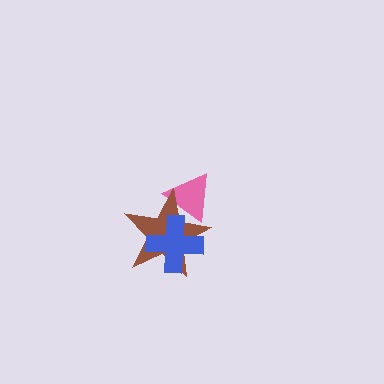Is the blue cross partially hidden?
No, no other shape covers it.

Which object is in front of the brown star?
The blue cross is in front of the brown star.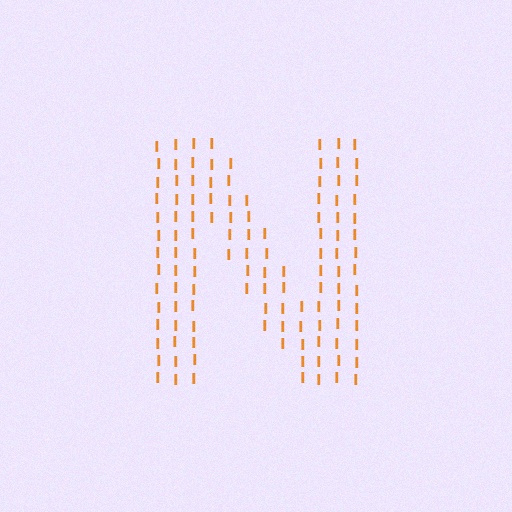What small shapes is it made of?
It is made of small letter I's.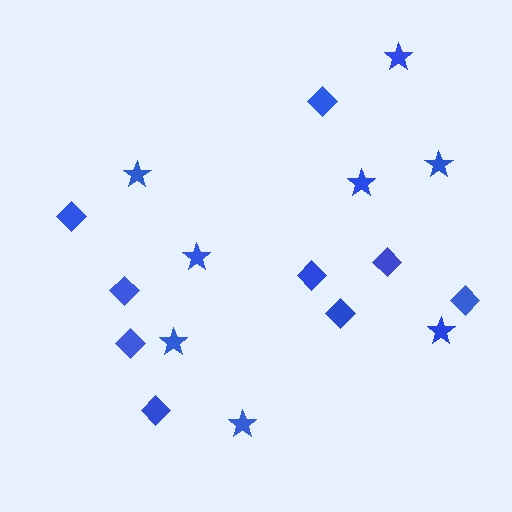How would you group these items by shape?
There are 2 groups: one group of stars (8) and one group of diamonds (9).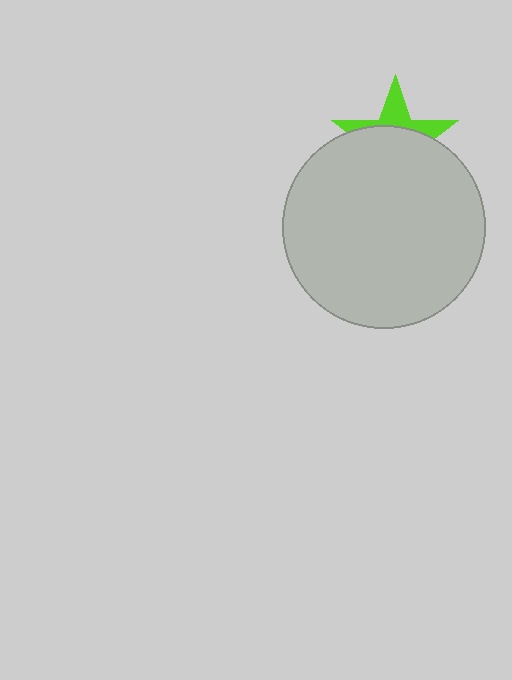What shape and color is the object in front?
The object in front is a light gray circle.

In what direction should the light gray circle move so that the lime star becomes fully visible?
The light gray circle should move down. That is the shortest direction to clear the overlap and leave the lime star fully visible.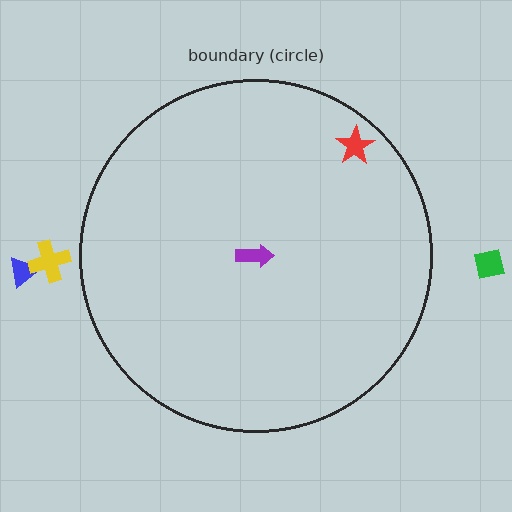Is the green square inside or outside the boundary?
Outside.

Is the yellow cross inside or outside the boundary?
Outside.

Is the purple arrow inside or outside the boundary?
Inside.